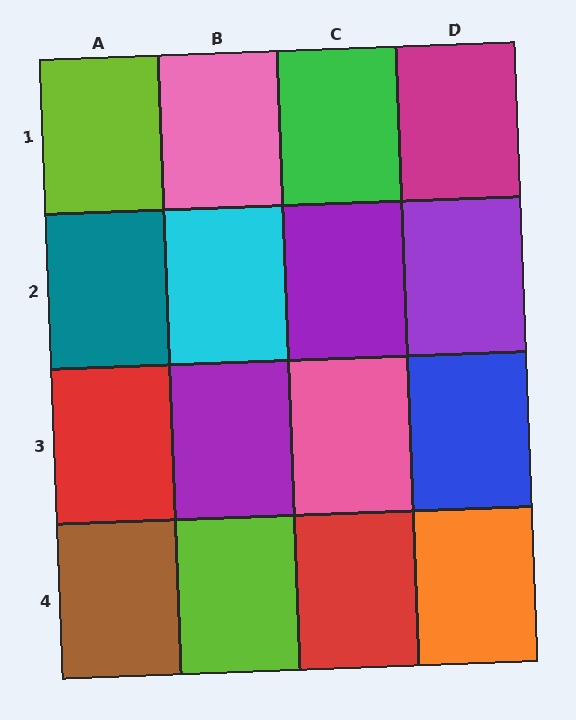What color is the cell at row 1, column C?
Green.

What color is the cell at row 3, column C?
Pink.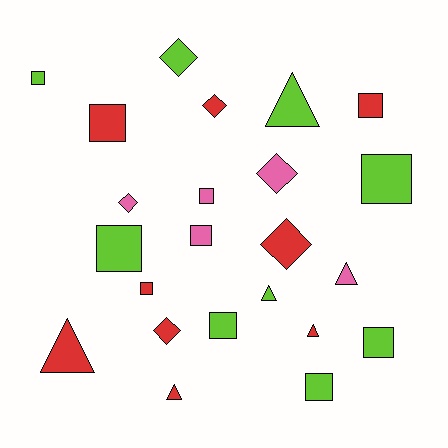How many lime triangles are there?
There are 2 lime triangles.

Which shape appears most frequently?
Square, with 11 objects.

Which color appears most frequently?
Red, with 9 objects.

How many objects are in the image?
There are 23 objects.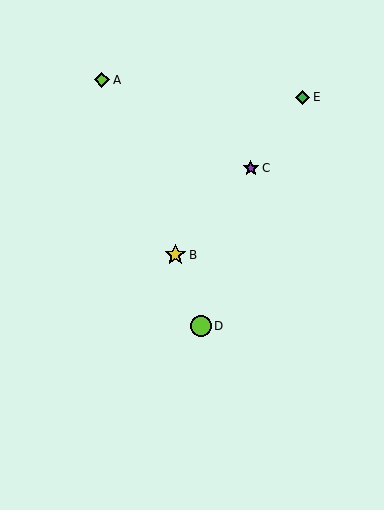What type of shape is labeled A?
Shape A is a lime diamond.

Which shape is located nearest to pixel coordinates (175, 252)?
The yellow star (labeled B) at (175, 255) is nearest to that location.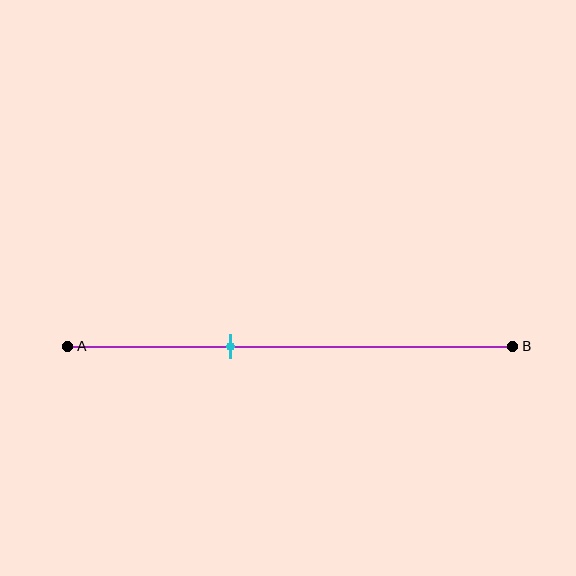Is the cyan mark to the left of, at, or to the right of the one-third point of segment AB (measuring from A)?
The cyan mark is to the right of the one-third point of segment AB.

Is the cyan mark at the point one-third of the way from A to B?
No, the mark is at about 35% from A, not at the 33% one-third point.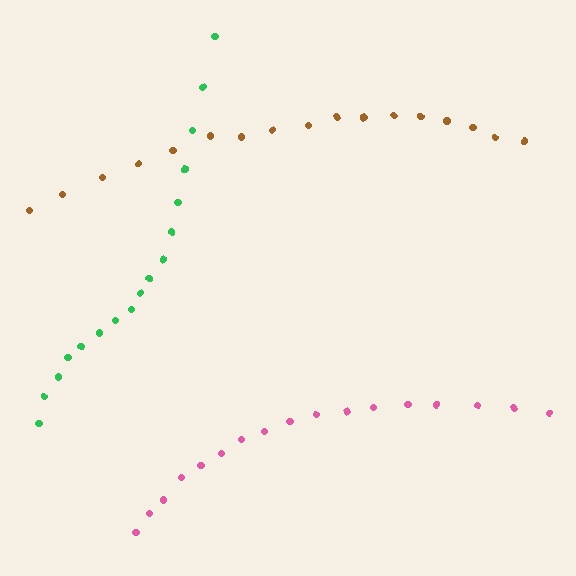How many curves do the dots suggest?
There are 3 distinct paths.